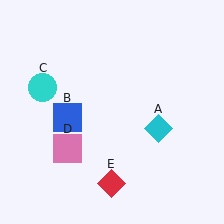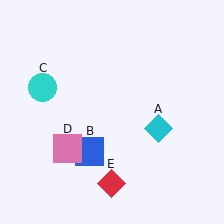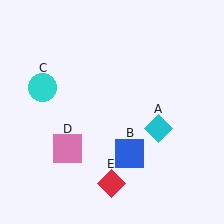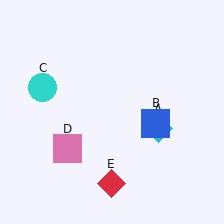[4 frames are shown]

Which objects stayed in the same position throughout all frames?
Cyan diamond (object A) and cyan circle (object C) and pink square (object D) and red diamond (object E) remained stationary.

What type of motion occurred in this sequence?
The blue square (object B) rotated counterclockwise around the center of the scene.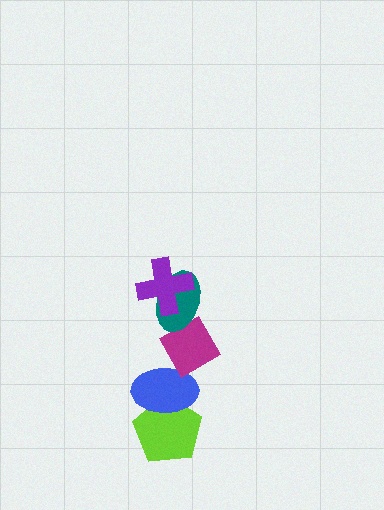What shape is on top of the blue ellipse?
The magenta diamond is on top of the blue ellipse.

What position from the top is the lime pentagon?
The lime pentagon is 5th from the top.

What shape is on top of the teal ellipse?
The purple cross is on top of the teal ellipse.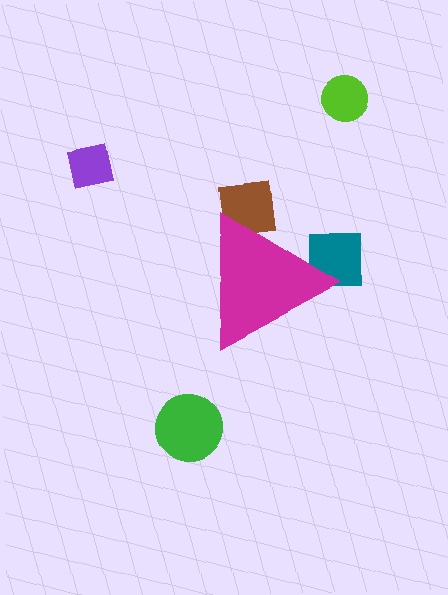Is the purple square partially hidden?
No, the purple square is fully visible.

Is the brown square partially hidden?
Yes, the brown square is partially hidden behind the magenta triangle.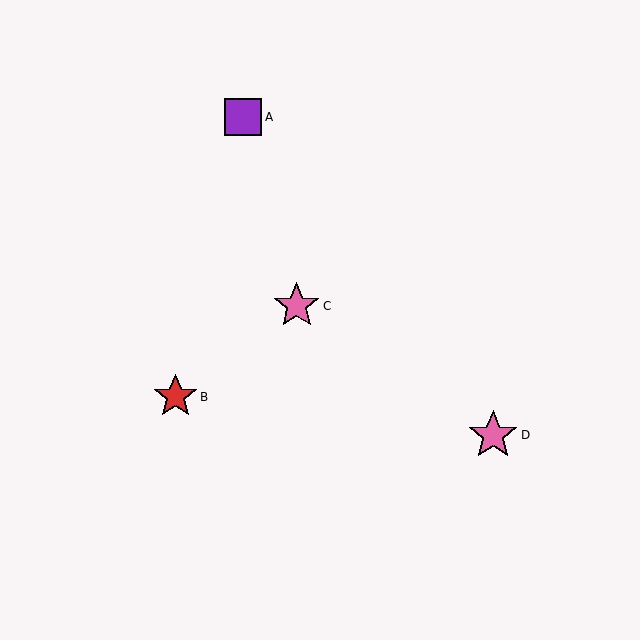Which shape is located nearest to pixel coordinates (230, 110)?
The purple square (labeled A) at (243, 117) is nearest to that location.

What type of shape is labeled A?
Shape A is a purple square.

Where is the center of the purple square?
The center of the purple square is at (243, 117).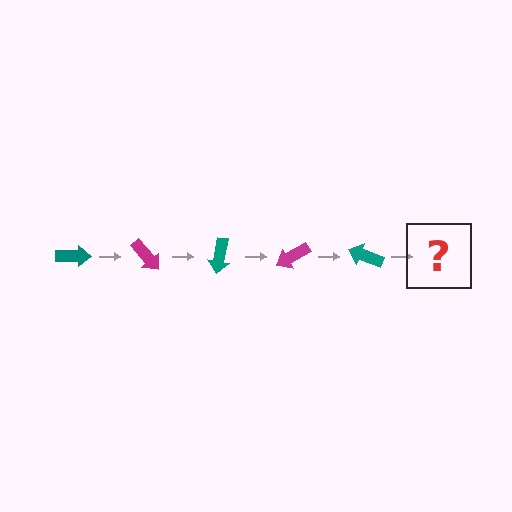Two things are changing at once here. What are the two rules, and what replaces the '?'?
The two rules are that it rotates 50 degrees each step and the color cycles through teal and magenta. The '?' should be a magenta arrow, rotated 250 degrees from the start.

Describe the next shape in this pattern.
It should be a magenta arrow, rotated 250 degrees from the start.